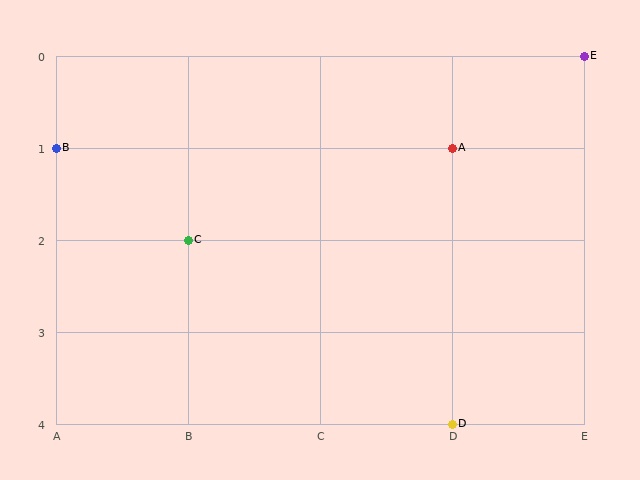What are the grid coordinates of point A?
Point A is at grid coordinates (D, 1).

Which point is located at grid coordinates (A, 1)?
Point B is at (A, 1).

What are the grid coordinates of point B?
Point B is at grid coordinates (A, 1).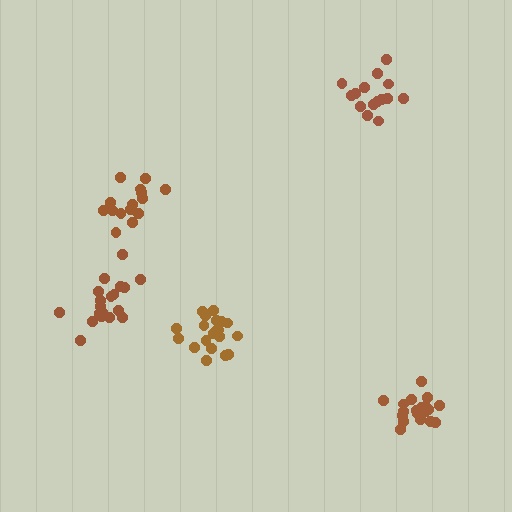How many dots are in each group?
Group 1: 21 dots, Group 2: 15 dots, Group 3: 15 dots, Group 4: 20 dots, Group 5: 20 dots (91 total).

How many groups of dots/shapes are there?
There are 5 groups.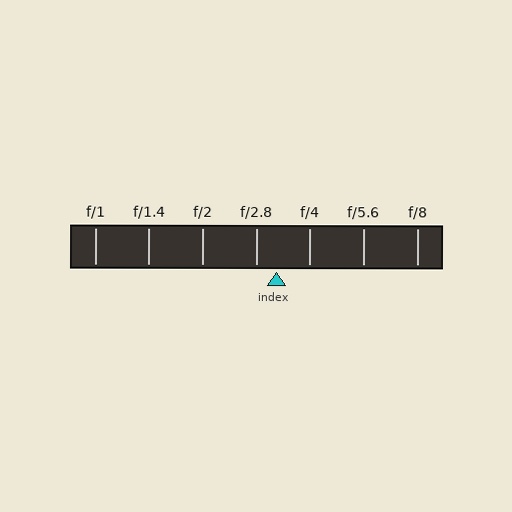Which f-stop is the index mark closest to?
The index mark is closest to f/2.8.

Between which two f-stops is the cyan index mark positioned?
The index mark is between f/2.8 and f/4.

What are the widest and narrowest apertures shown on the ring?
The widest aperture shown is f/1 and the narrowest is f/8.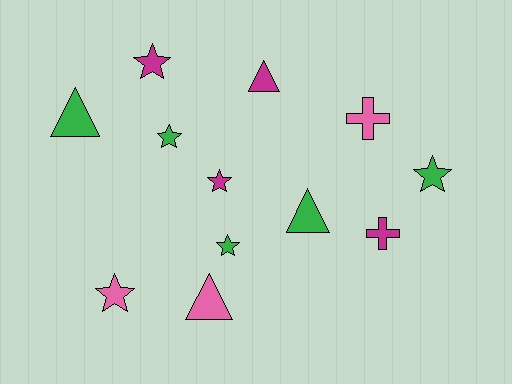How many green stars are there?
There are 3 green stars.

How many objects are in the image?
There are 12 objects.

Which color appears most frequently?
Green, with 5 objects.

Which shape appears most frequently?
Star, with 6 objects.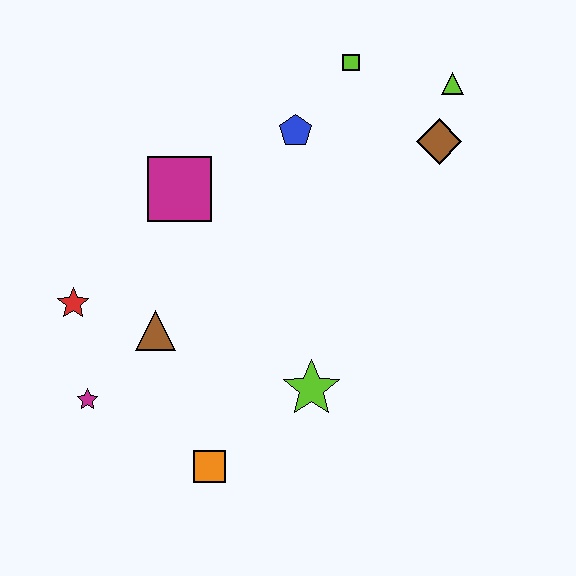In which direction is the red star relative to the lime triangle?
The red star is to the left of the lime triangle.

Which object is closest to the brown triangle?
The red star is closest to the brown triangle.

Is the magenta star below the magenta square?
Yes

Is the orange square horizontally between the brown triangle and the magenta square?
No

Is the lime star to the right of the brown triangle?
Yes